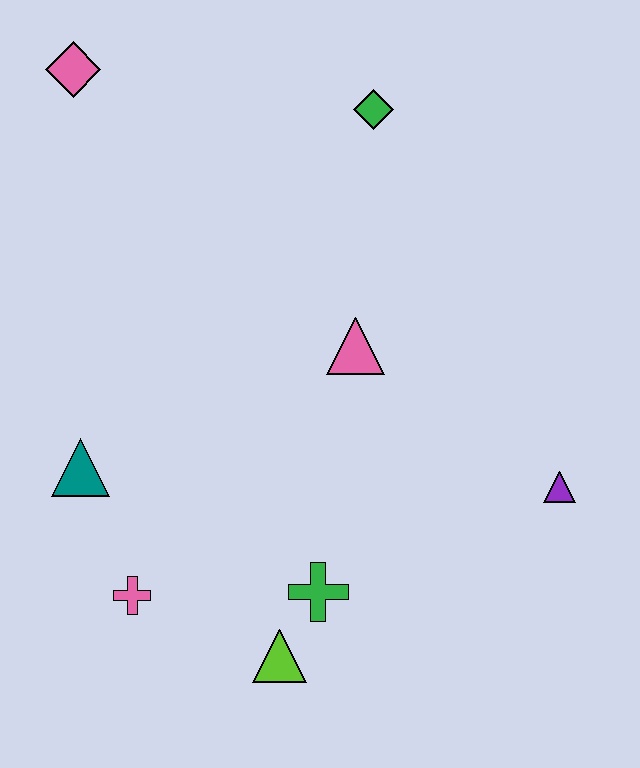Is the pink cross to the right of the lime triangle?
No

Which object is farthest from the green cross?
The pink diamond is farthest from the green cross.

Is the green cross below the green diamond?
Yes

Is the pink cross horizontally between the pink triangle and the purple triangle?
No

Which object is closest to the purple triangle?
The pink triangle is closest to the purple triangle.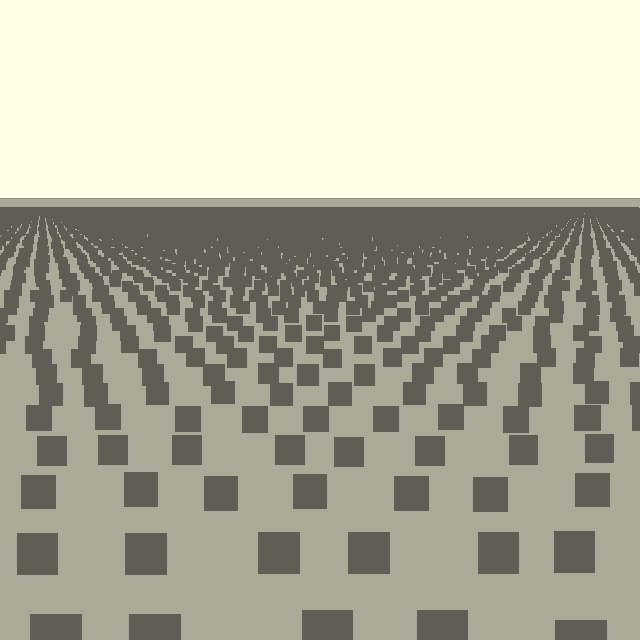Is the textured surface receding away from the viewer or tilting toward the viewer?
The surface is receding away from the viewer. Texture elements get smaller and denser toward the top.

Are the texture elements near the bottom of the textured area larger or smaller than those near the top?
Larger. Near the bottom, elements are closer to the viewer and appear at a bigger on-screen size.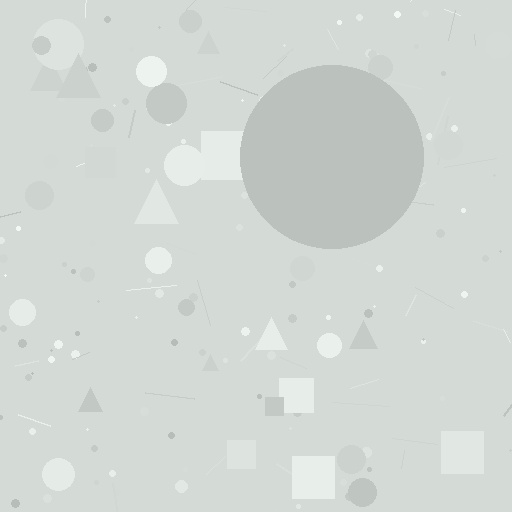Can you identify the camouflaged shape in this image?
The camouflaged shape is a circle.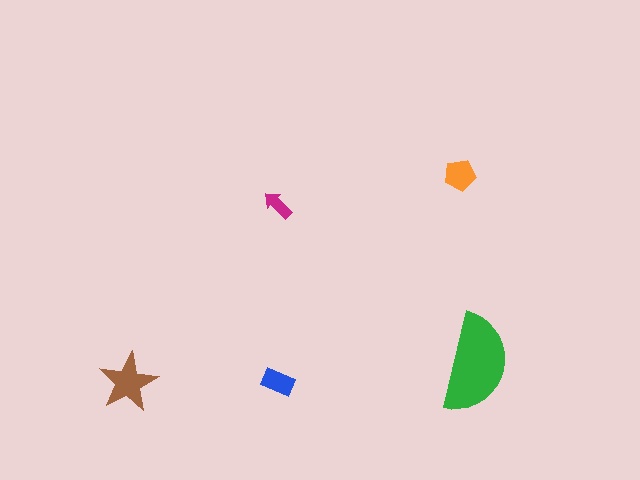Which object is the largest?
The green semicircle.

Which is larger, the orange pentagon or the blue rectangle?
The orange pentagon.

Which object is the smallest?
The magenta arrow.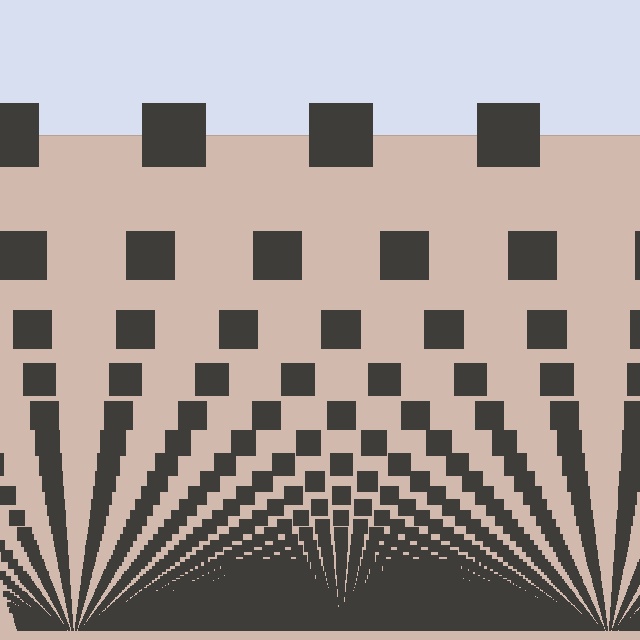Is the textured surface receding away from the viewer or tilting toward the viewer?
The surface appears to tilt toward the viewer. Texture elements get larger and sparser toward the top.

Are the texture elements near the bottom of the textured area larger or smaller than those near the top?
Smaller. The gradient is inverted — elements near the bottom are smaller and denser.